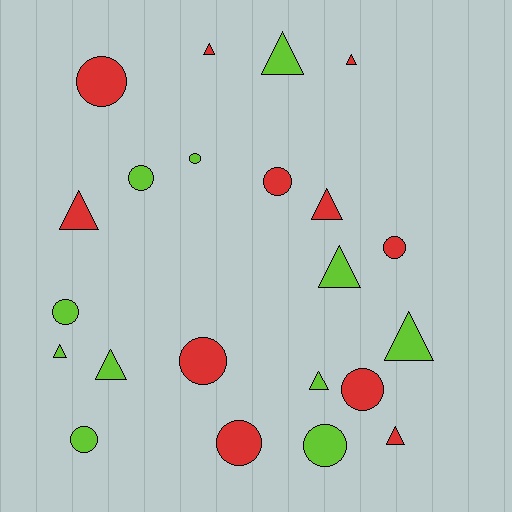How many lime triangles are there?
There are 6 lime triangles.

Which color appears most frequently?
Lime, with 11 objects.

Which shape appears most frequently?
Triangle, with 11 objects.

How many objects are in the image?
There are 22 objects.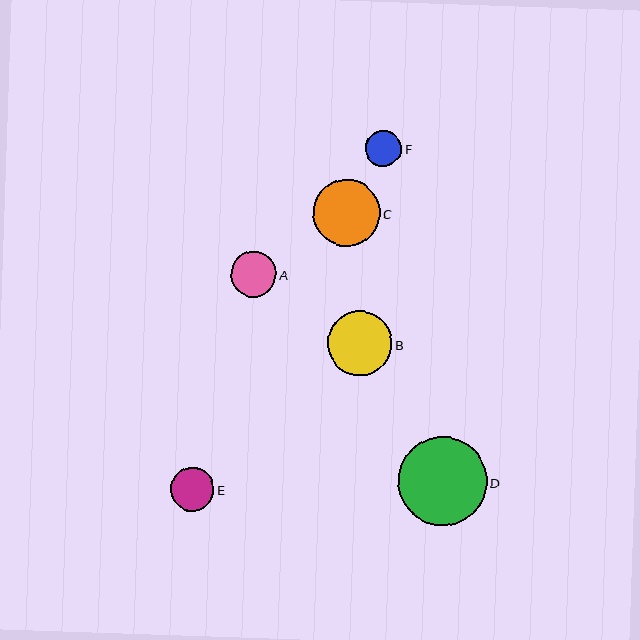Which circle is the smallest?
Circle F is the smallest with a size of approximately 36 pixels.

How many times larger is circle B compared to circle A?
Circle B is approximately 1.4 times the size of circle A.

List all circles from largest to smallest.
From largest to smallest: D, C, B, A, E, F.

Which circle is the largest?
Circle D is the largest with a size of approximately 88 pixels.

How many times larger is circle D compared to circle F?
Circle D is approximately 2.4 times the size of circle F.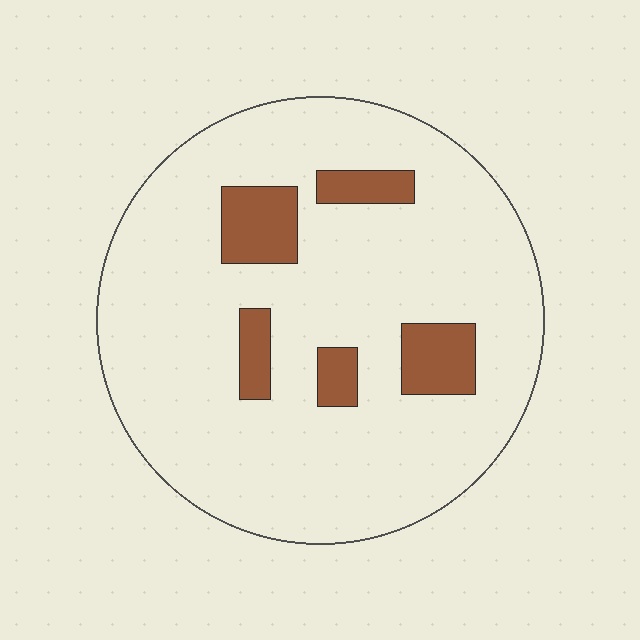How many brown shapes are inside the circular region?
5.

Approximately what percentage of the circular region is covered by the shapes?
Approximately 15%.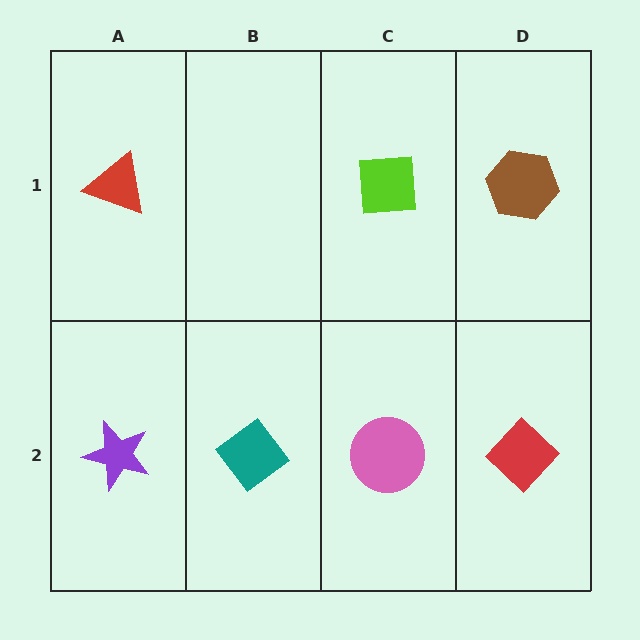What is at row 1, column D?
A brown hexagon.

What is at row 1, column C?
A lime square.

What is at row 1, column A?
A red triangle.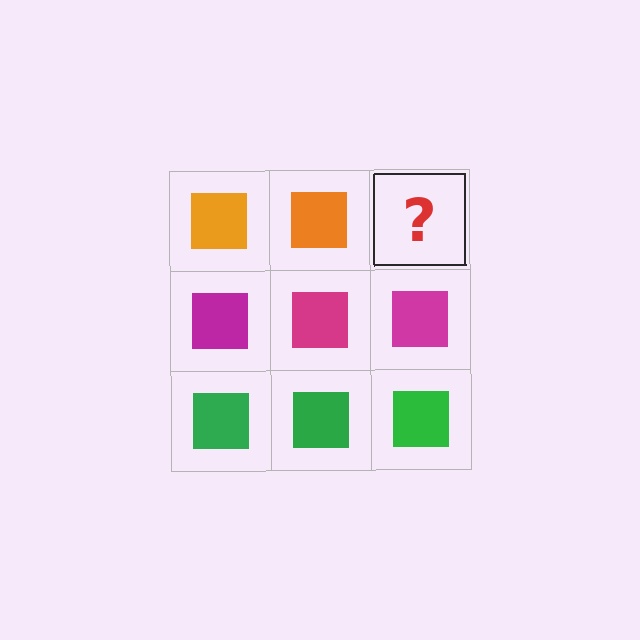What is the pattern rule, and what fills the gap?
The rule is that each row has a consistent color. The gap should be filled with an orange square.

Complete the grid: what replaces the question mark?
The question mark should be replaced with an orange square.